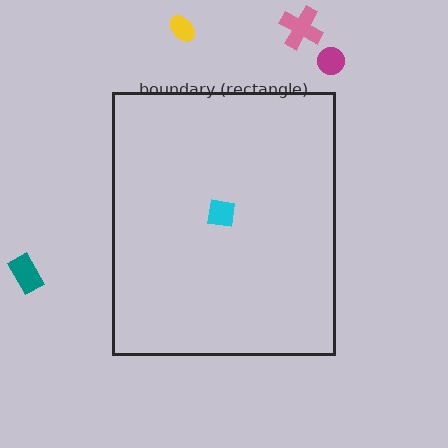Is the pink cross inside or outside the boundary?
Outside.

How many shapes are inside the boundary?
1 inside, 4 outside.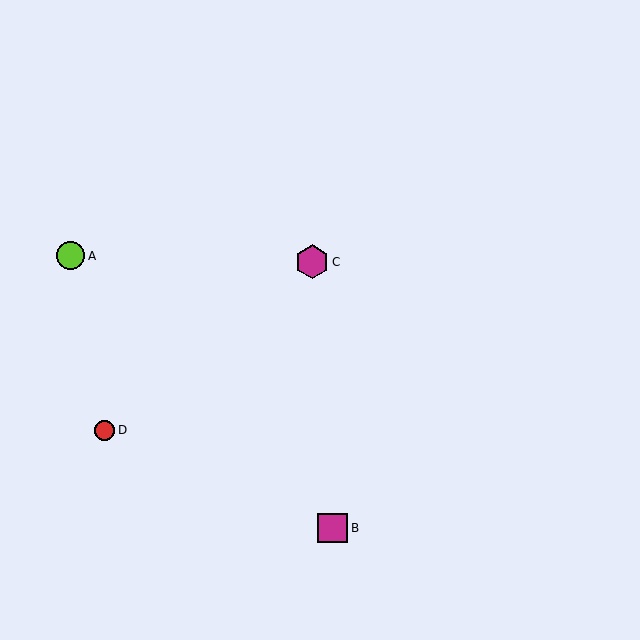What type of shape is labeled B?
Shape B is a magenta square.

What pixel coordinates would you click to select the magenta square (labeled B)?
Click at (333, 528) to select the magenta square B.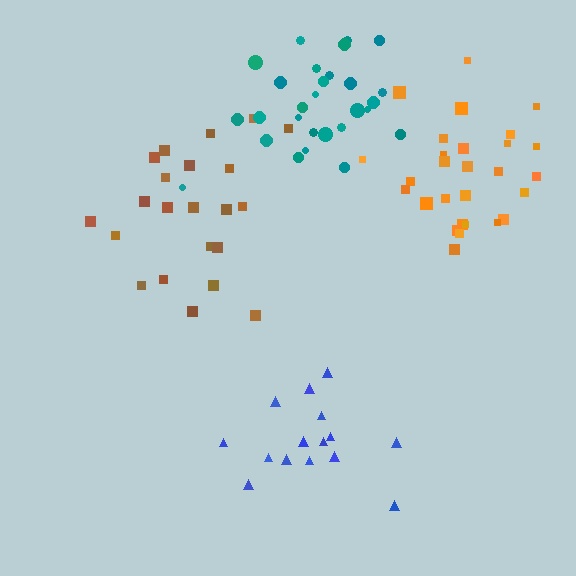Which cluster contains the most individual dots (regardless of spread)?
Teal (28).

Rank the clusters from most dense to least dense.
orange, teal, blue, brown.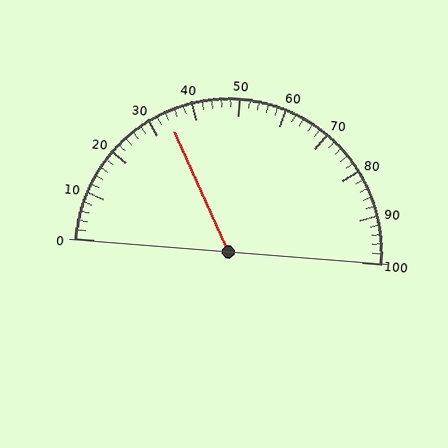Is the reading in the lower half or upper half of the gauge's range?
The reading is in the lower half of the range (0 to 100).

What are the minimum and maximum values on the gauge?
The gauge ranges from 0 to 100.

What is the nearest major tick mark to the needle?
The nearest major tick mark is 30.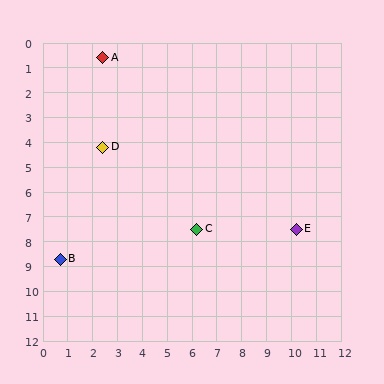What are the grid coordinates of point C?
Point C is at approximately (6.2, 7.5).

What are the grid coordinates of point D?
Point D is at approximately (2.4, 4.2).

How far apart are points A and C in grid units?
Points A and C are about 7.9 grid units apart.